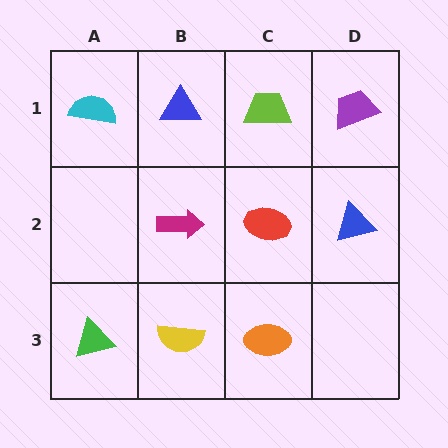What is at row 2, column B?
A magenta arrow.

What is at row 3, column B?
A yellow semicircle.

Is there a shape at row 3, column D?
No, that cell is empty.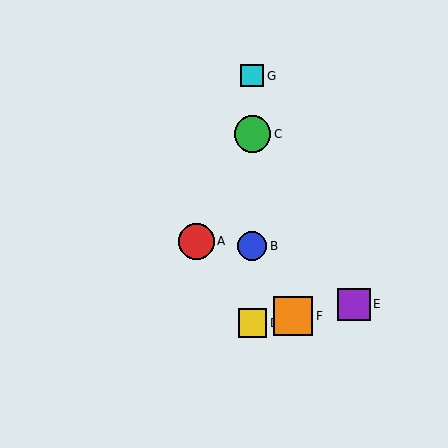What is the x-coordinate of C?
Object C is at x≈252.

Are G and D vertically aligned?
Yes, both are at x≈252.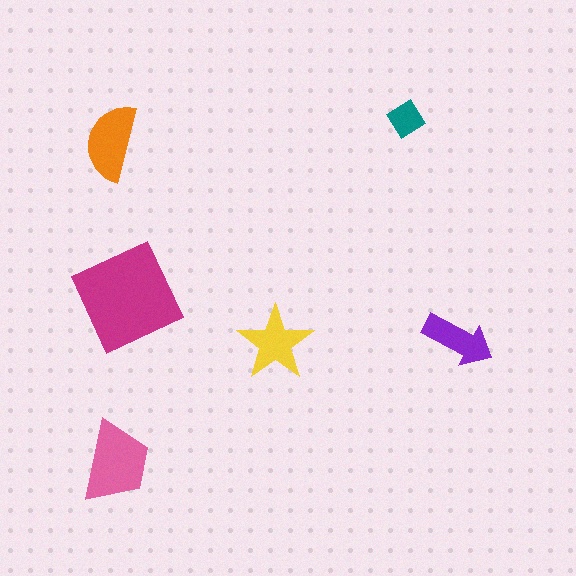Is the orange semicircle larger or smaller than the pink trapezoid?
Smaller.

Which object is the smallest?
The teal diamond.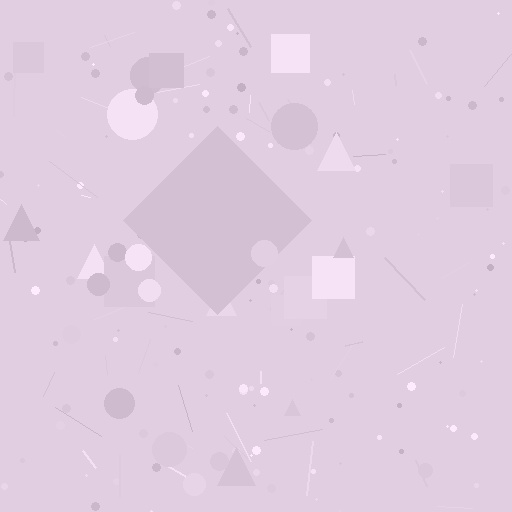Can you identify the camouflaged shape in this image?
The camouflaged shape is a diamond.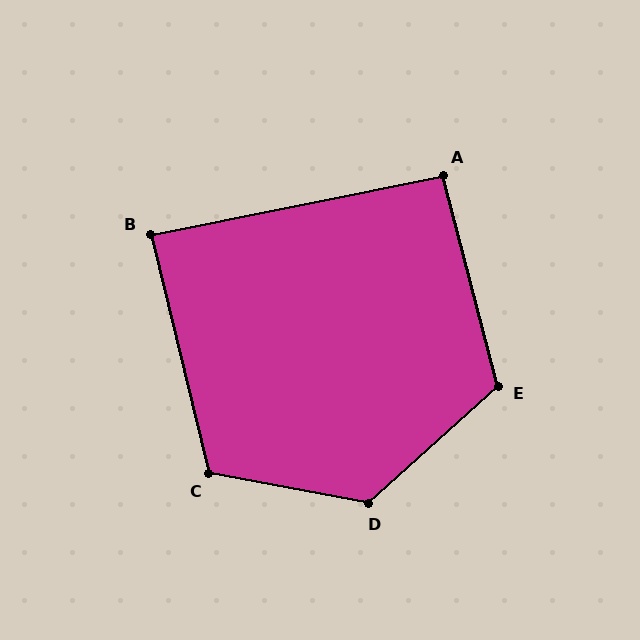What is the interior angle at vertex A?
Approximately 93 degrees (approximately right).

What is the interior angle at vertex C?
Approximately 114 degrees (obtuse).